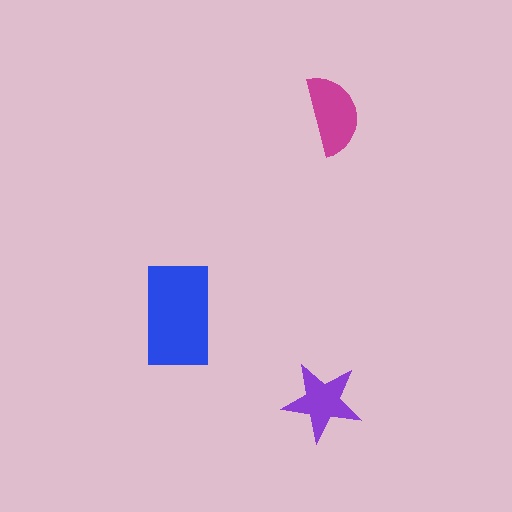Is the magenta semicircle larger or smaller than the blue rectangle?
Smaller.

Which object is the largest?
The blue rectangle.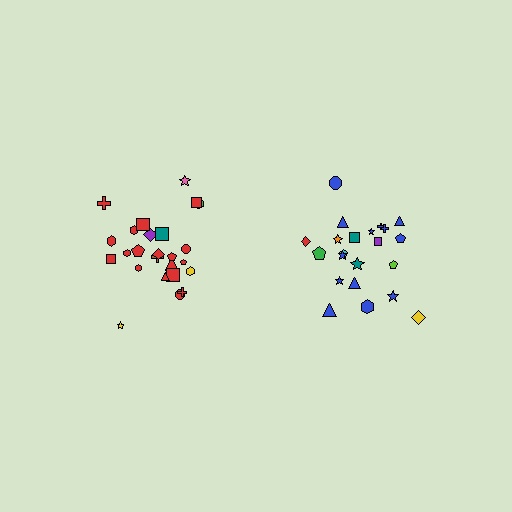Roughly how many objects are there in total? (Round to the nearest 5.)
Roughly 45 objects in total.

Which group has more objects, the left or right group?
The left group.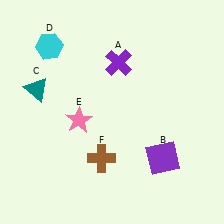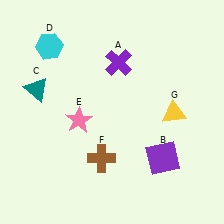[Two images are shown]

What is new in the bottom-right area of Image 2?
A yellow triangle (G) was added in the bottom-right area of Image 2.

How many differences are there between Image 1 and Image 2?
There is 1 difference between the two images.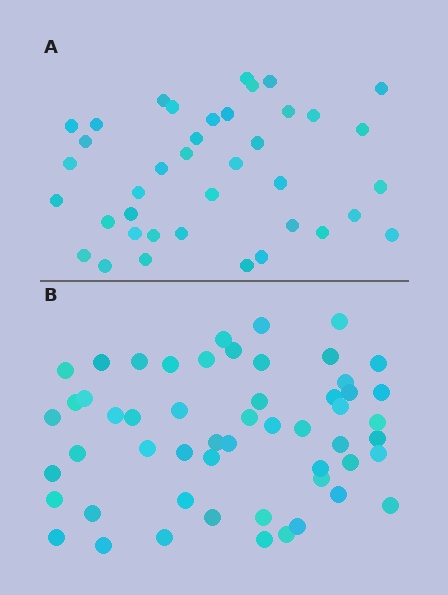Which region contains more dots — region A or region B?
Region B (the bottom region) has more dots.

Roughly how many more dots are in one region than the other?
Region B has approximately 15 more dots than region A.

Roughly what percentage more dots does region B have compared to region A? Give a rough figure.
About 40% more.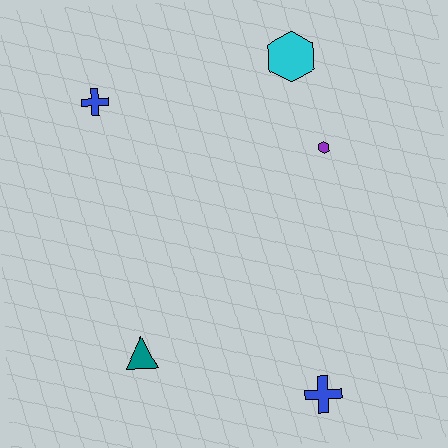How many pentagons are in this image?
There are no pentagons.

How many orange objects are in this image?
There are no orange objects.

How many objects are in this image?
There are 5 objects.